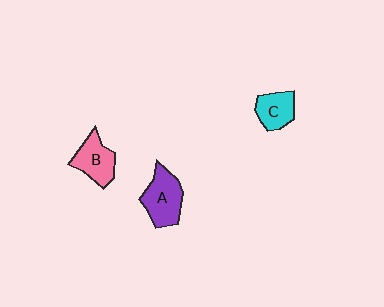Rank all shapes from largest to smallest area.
From largest to smallest: A (purple), B (pink), C (cyan).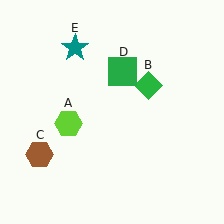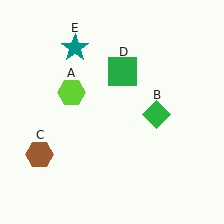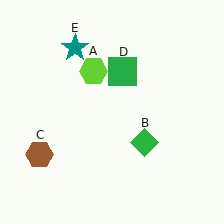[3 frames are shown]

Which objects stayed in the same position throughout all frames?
Brown hexagon (object C) and green square (object D) and teal star (object E) remained stationary.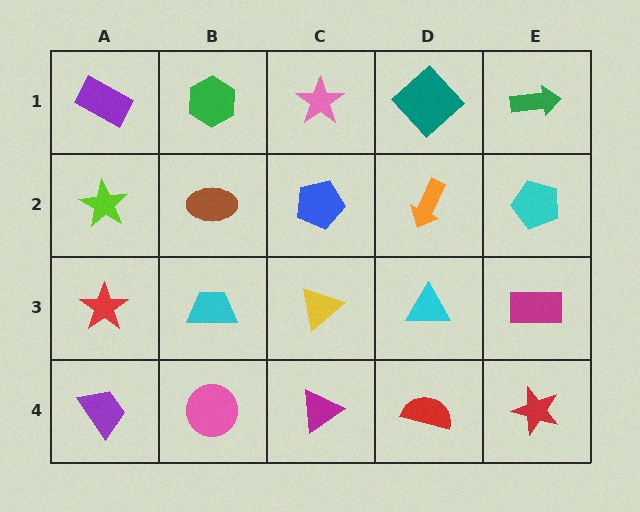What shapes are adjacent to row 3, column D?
An orange arrow (row 2, column D), a red semicircle (row 4, column D), a yellow triangle (row 3, column C), a magenta rectangle (row 3, column E).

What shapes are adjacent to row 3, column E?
A cyan pentagon (row 2, column E), a red star (row 4, column E), a cyan triangle (row 3, column D).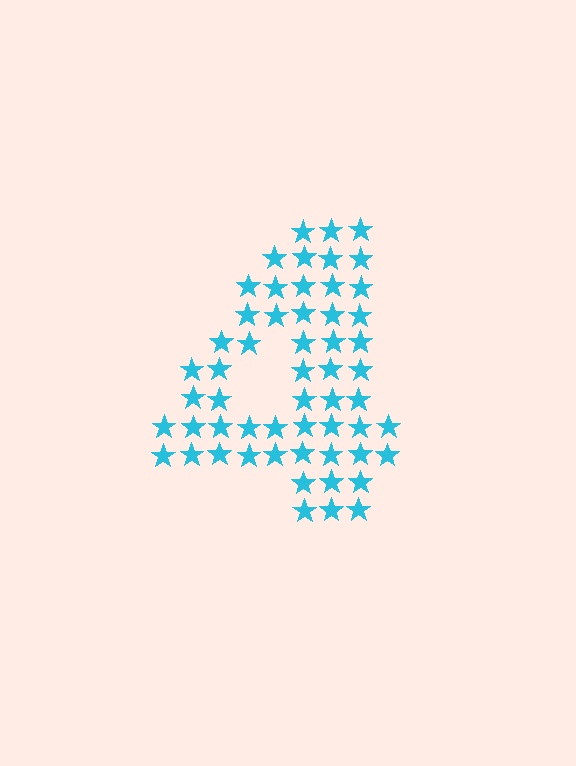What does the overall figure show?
The overall figure shows the digit 4.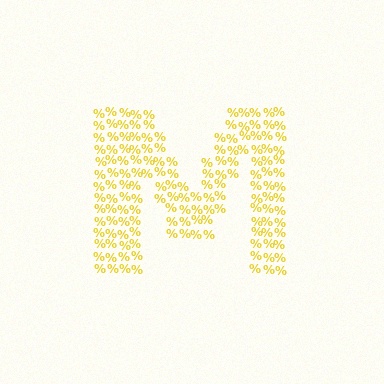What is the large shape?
The large shape is the letter M.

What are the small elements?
The small elements are percent signs.